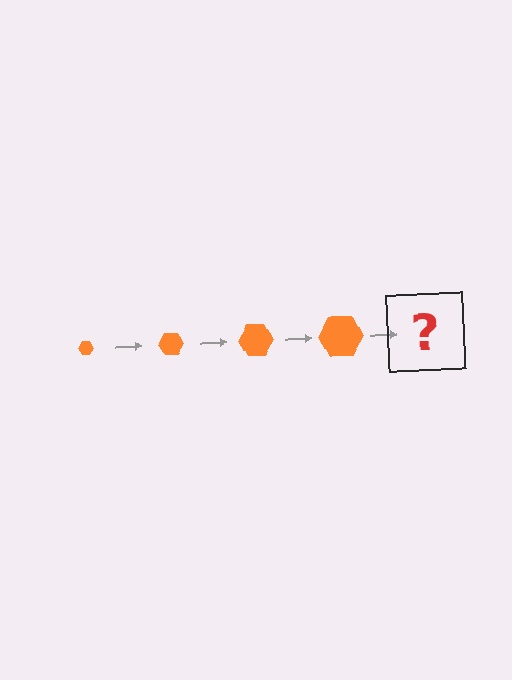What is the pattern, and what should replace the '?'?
The pattern is that the hexagon gets progressively larger each step. The '?' should be an orange hexagon, larger than the previous one.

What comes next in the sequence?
The next element should be an orange hexagon, larger than the previous one.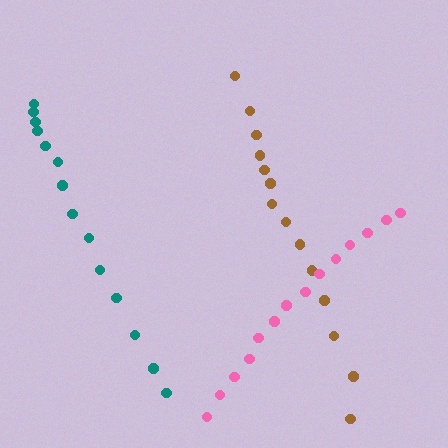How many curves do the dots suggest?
There are 3 distinct paths.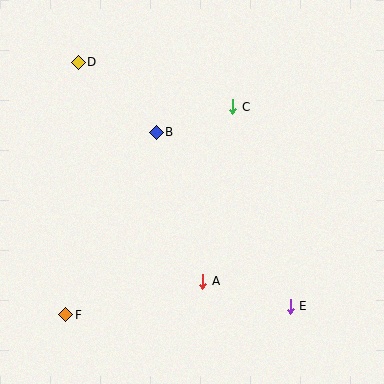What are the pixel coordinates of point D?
Point D is at (78, 62).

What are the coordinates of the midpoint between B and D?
The midpoint between B and D is at (117, 97).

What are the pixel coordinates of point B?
Point B is at (156, 132).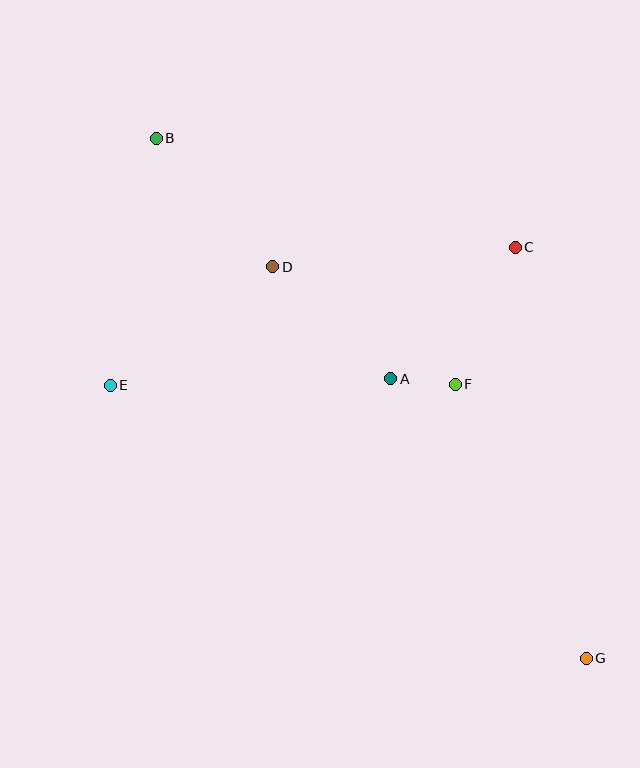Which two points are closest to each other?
Points A and F are closest to each other.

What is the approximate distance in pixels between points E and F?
The distance between E and F is approximately 345 pixels.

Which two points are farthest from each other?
Points B and G are farthest from each other.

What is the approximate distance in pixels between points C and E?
The distance between C and E is approximately 428 pixels.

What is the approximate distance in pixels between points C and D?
The distance between C and D is approximately 243 pixels.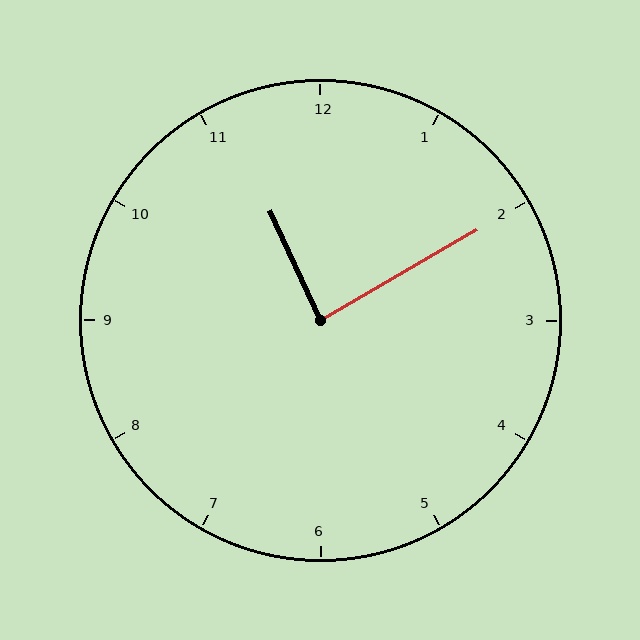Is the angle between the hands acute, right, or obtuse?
It is right.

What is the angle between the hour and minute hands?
Approximately 85 degrees.